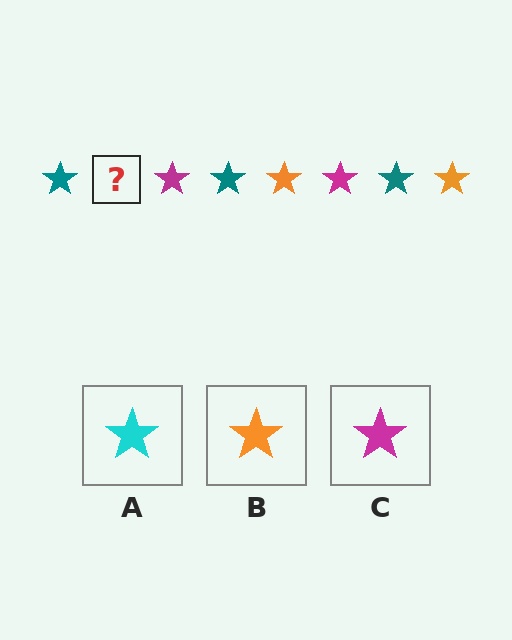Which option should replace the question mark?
Option B.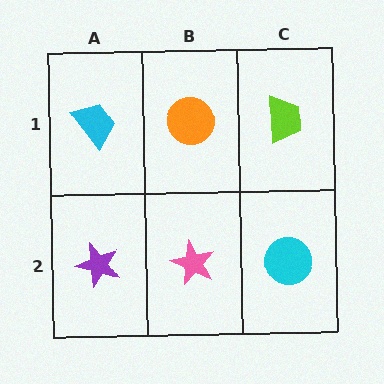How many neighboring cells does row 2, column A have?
2.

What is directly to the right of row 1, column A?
An orange circle.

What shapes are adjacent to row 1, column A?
A purple star (row 2, column A), an orange circle (row 1, column B).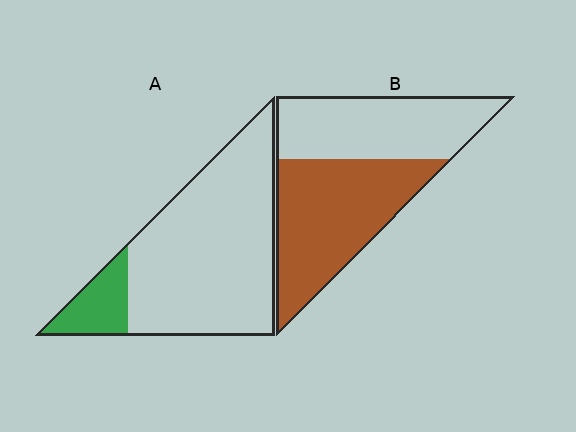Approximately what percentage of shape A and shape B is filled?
A is approximately 15% and B is approximately 55%.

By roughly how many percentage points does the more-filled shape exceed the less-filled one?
By roughly 40 percentage points (B over A).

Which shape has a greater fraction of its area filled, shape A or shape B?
Shape B.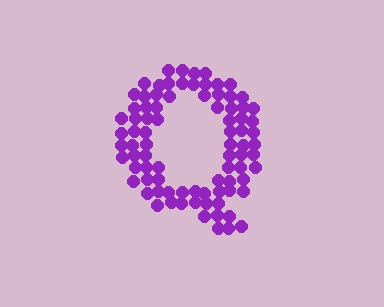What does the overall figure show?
The overall figure shows the letter Q.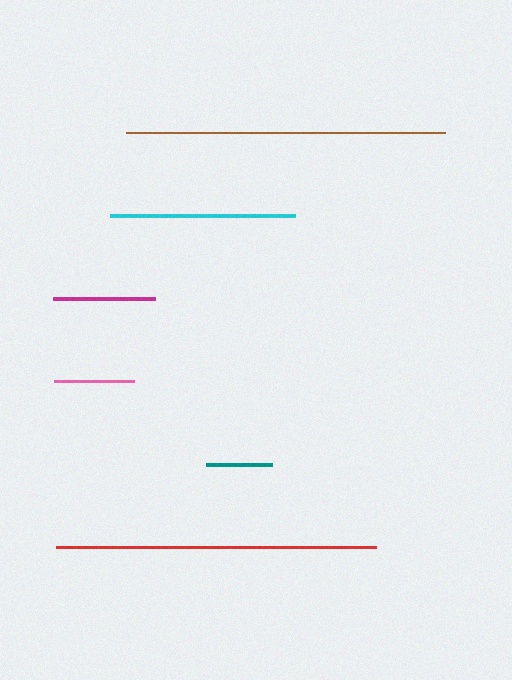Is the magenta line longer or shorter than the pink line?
The magenta line is longer than the pink line.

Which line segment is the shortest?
The teal line is the shortest at approximately 66 pixels.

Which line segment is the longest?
The red line is the longest at approximately 320 pixels.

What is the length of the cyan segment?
The cyan segment is approximately 185 pixels long.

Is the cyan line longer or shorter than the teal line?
The cyan line is longer than the teal line.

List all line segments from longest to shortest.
From longest to shortest: red, brown, cyan, magenta, pink, teal.